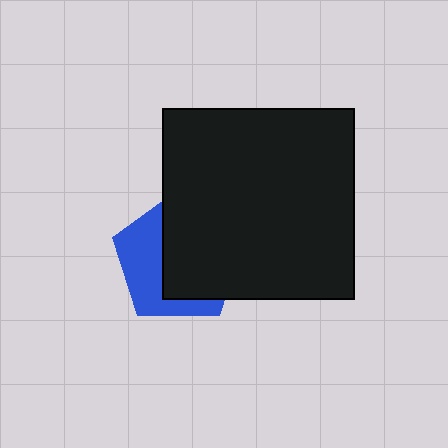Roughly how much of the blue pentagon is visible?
A small part of it is visible (roughly 41%).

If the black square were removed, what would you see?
You would see the complete blue pentagon.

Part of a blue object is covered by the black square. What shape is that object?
It is a pentagon.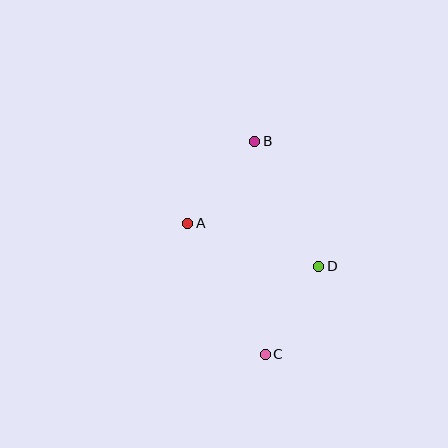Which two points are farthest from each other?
Points B and C are farthest from each other.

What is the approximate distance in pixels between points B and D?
The distance between B and D is approximately 140 pixels.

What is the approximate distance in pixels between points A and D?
The distance between A and D is approximately 138 pixels.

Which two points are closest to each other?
Points C and D are closest to each other.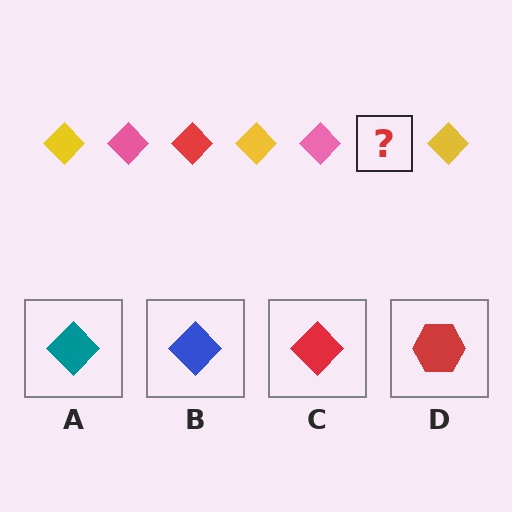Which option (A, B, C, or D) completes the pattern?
C.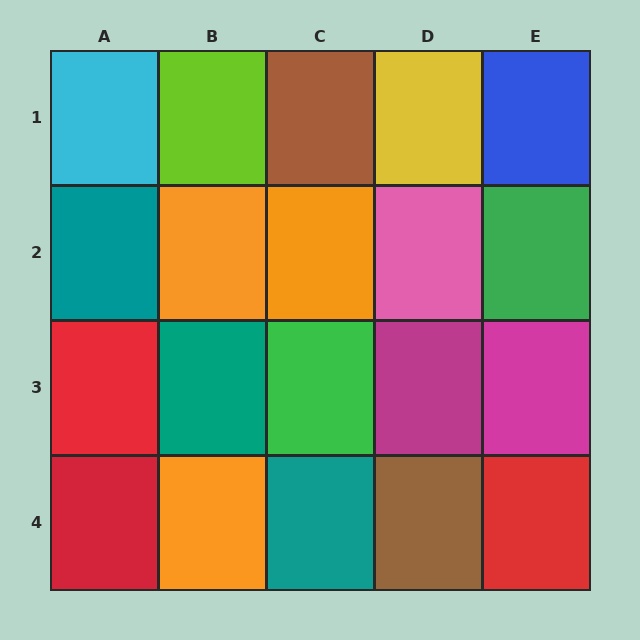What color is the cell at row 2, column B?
Orange.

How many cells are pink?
1 cell is pink.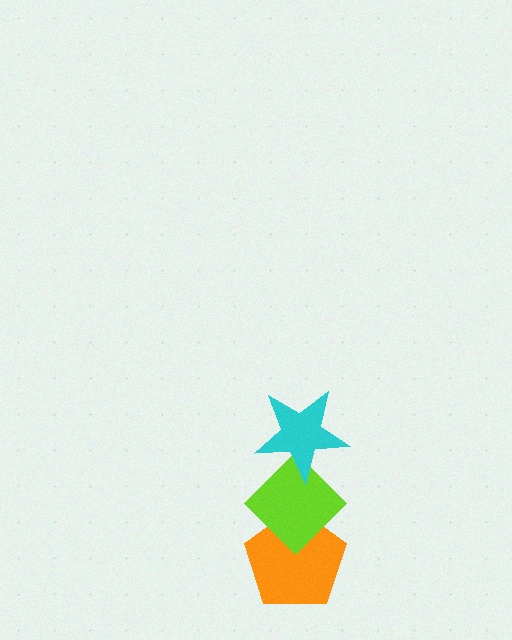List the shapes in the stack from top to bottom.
From top to bottom: the cyan star, the lime diamond, the orange pentagon.